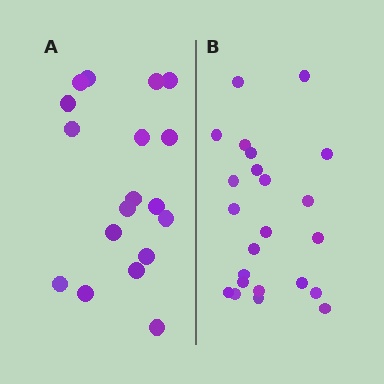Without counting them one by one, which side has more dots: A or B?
Region B (the right region) has more dots.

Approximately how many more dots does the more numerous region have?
Region B has about 5 more dots than region A.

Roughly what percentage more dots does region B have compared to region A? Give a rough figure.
About 30% more.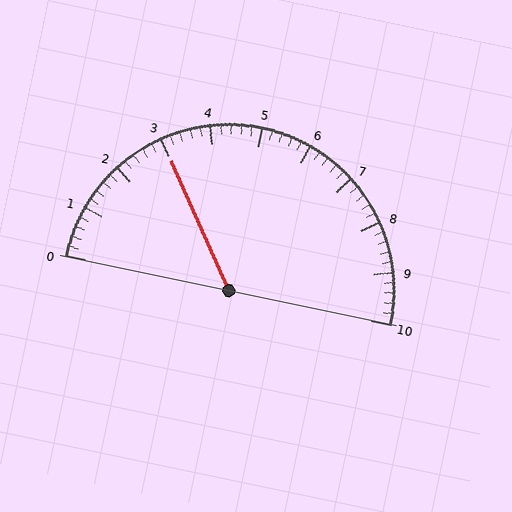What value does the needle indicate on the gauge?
The needle indicates approximately 3.0.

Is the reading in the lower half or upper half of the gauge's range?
The reading is in the lower half of the range (0 to 10).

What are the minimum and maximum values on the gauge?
The gauge ranges from 0 to 10.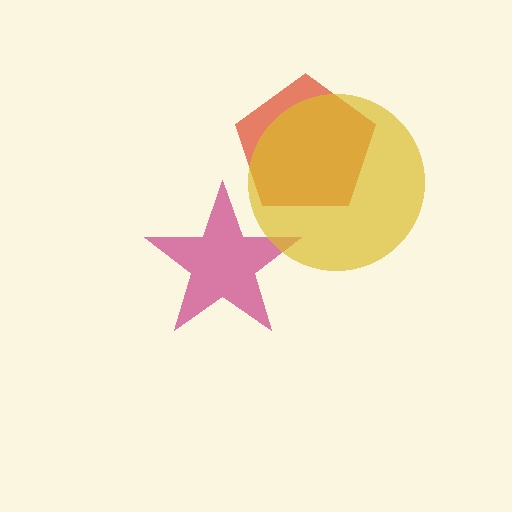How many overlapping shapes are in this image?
There are 3 overlapping shapes in the image.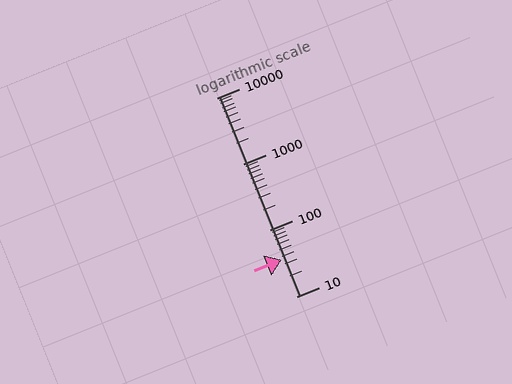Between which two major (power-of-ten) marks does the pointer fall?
The pointer is between 10 and 100.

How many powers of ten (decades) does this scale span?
The scale spans 3 decades, from 10 to 10000.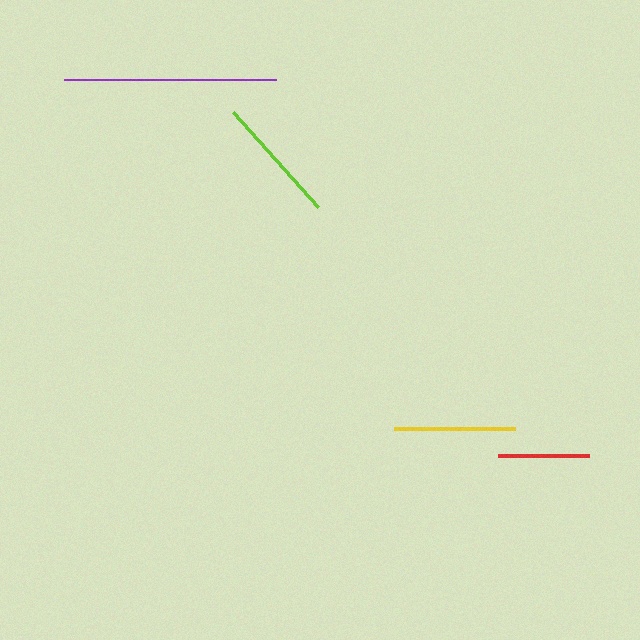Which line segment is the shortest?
The red line is the shortest at approximately 91 pixels.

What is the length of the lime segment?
The lime segment is approximately 127 pixels long.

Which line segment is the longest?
The purple line is the longest at approximately 211 pixels.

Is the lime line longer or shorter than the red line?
The lime line is longer than the red line.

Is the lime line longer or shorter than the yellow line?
The lime line is longer than the yellow line.